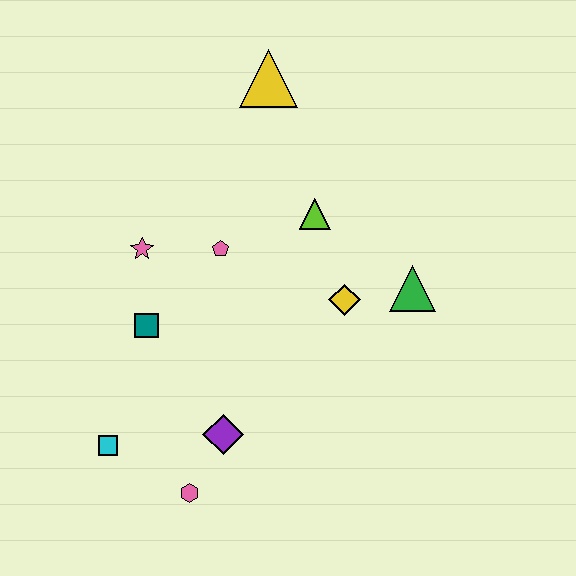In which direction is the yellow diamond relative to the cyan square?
The yellow diamond is to the right of the cyan square.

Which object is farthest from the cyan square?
The yellow triangle is farthest from the cyan square.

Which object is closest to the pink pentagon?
The pink star is closest to the pink pentagon.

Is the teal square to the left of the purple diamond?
Yes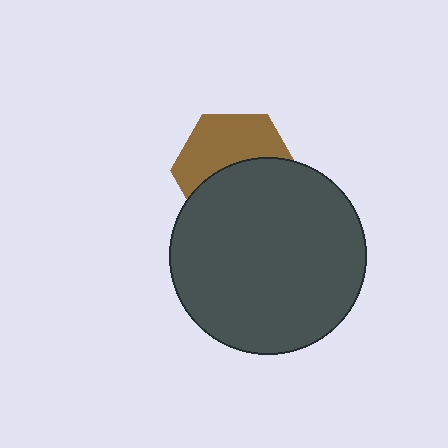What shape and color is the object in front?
The object in front is a dark gray circle.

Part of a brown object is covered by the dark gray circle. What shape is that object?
It is a hexagon.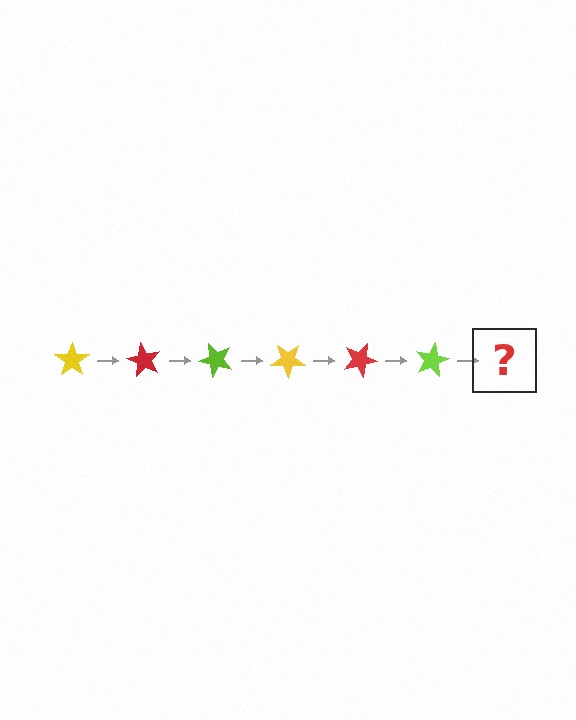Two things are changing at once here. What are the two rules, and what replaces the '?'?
The two rules are that it rotates 60 degrees each step and the color cycles through yellow, red, and lime. The '?' should be a yellow star, rotated 360 degrees from the start.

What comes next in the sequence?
The next element should be a yellow star, rotated 360 degrees from the start.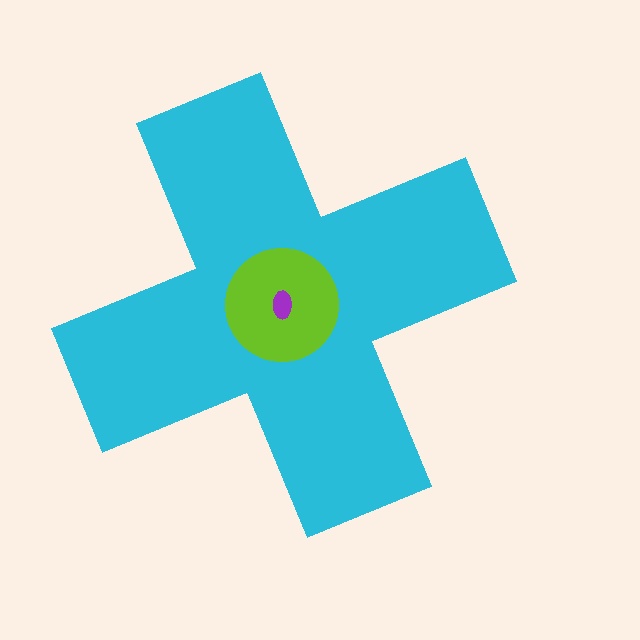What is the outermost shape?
The cyan cross.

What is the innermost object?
The purple ellipse.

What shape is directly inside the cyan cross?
The lime circle.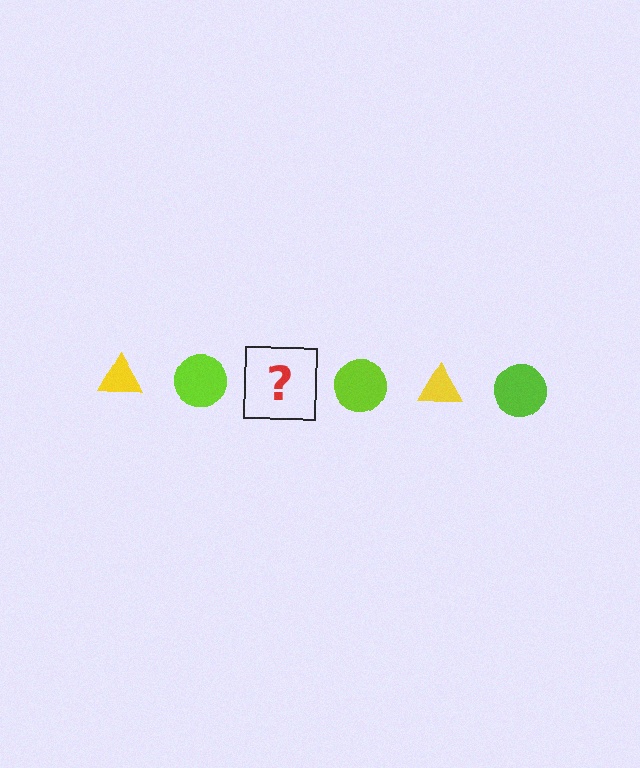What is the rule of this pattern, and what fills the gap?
The rule is that the pattern alternates between yellow triangle and lime circle. The gap should be filled with a yellow triangle.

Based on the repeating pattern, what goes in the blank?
The blank should be a yellow triangle.